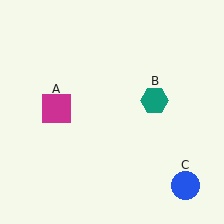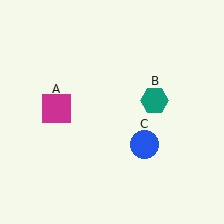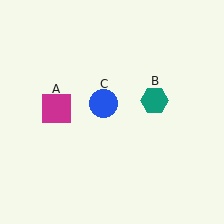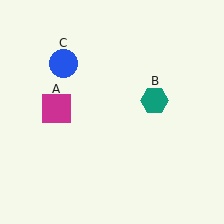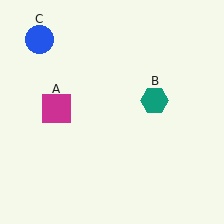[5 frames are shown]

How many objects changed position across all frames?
1 object changed position: blue circle (object C).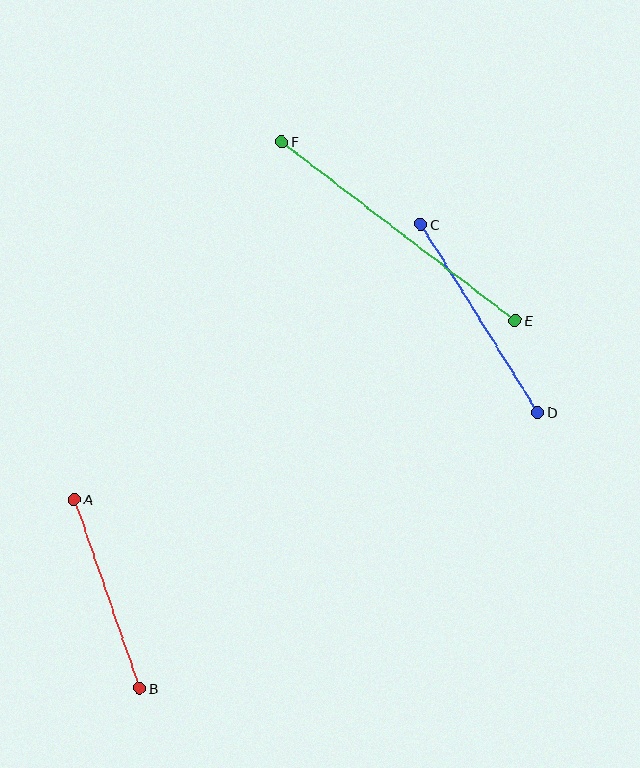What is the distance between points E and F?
The distance is approximately 294 pixels.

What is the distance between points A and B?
The distance is approximately 200 pixels.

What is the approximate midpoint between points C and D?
The midpoint is at approximately (479, 318) pixels.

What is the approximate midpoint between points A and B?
The midpoint is at approximately (107, 594) pixels.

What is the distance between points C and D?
The distance is approximately 222 pixels.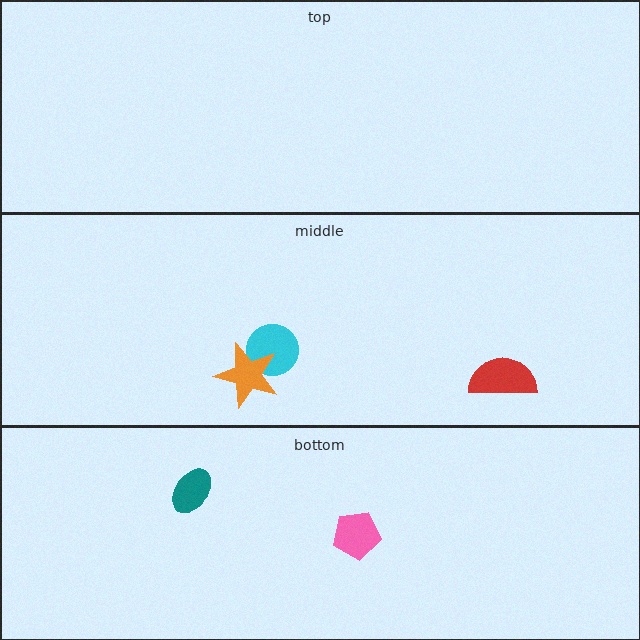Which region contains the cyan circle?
The middle region.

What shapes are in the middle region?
The cyan circle, the orange star, the red semicircle.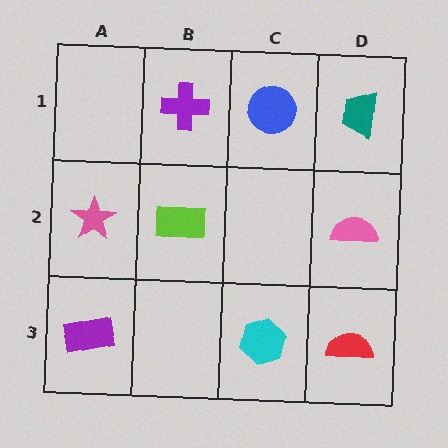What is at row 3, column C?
A cyan hexagon.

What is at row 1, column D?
A teal trapezoid.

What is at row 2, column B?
A lime rectangle.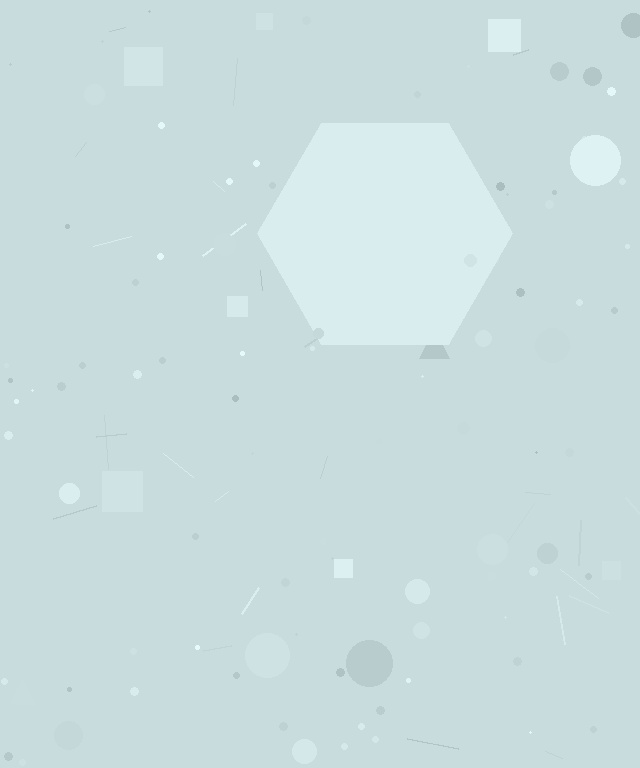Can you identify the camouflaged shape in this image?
The camouflaged shape is a hexagon.